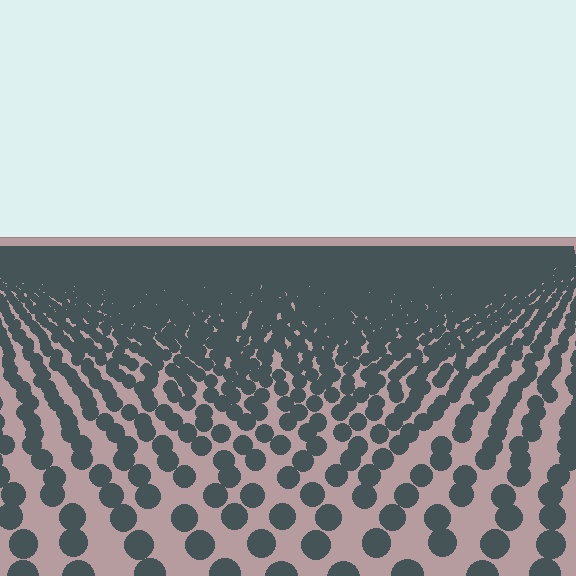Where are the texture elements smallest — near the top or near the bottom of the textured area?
Near the top.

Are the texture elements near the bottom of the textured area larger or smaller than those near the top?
Larger. Near the bottom, elements are closer to the viewer and appear at a bigger on-screen size.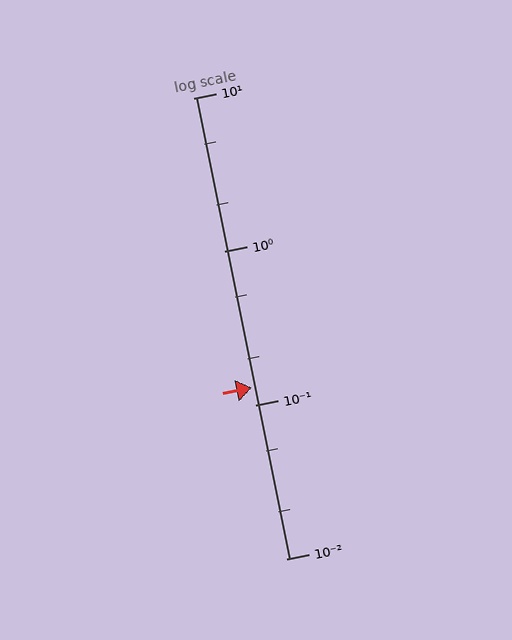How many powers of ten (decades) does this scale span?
The scale spans 3 decades, from 0.01 to 10.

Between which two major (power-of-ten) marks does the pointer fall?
The pointer is between 0.1 and 1.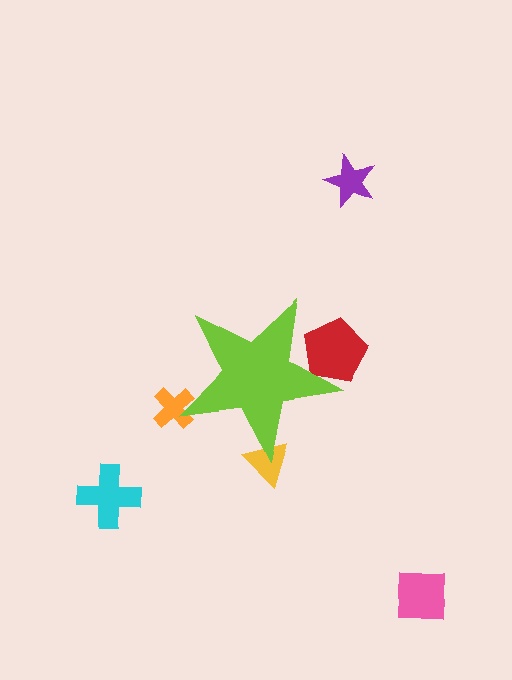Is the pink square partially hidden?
No, the pink square is fully visible.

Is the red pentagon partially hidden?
Yes, the red pentagon is partially hidden behind the lime star.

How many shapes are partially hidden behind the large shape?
3 shapes are partially hidden.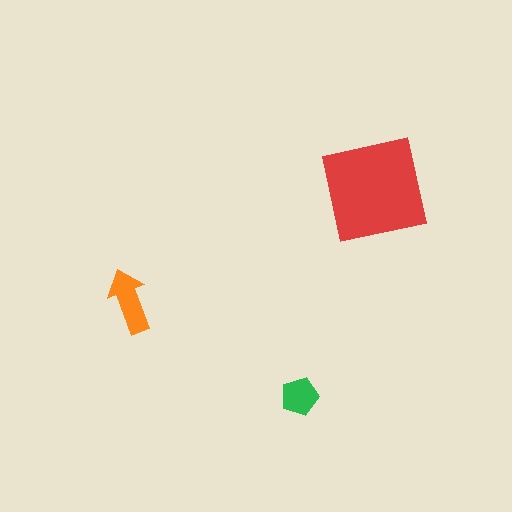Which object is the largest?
The red square.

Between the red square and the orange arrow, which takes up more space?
The red square.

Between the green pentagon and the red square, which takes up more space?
The red square.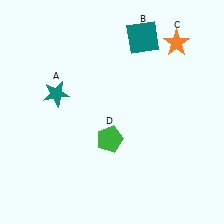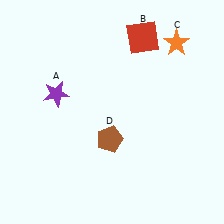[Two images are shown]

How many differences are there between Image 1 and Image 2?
There are 3 differences between the two images.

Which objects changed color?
A changed from teal to purple. B changed from teal to red. D changed from green to brown.